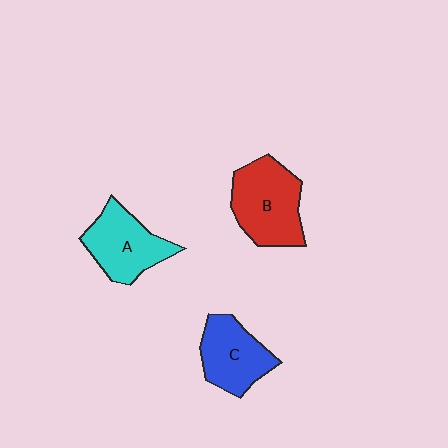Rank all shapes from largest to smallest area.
From largest to smallest: B (red), A (cyan), C (blue).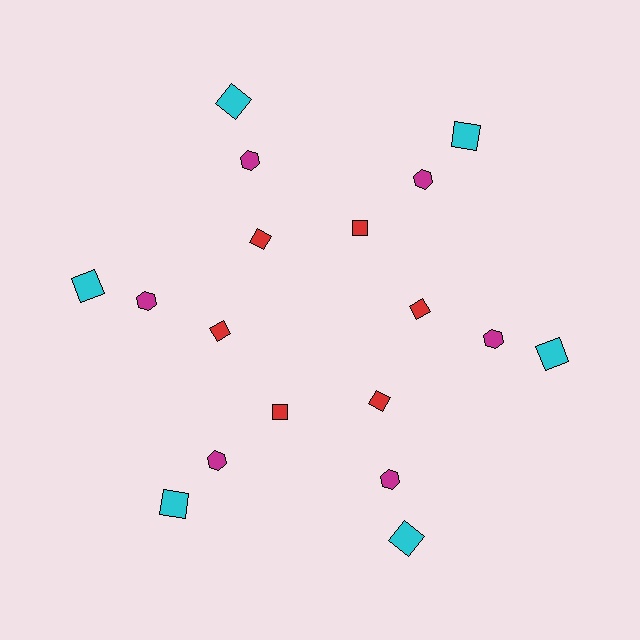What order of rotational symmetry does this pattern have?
This pattern has 6-fold rotational symmetry.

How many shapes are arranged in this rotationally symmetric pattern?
There are 18 shapes, arranged in 6 groups of 3.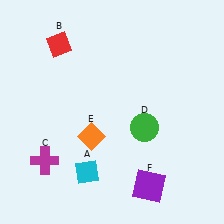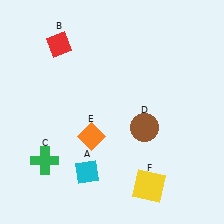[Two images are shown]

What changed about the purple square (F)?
In Image 1, F is purple. In Image 2, it changed to yellow.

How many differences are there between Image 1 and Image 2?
There are 3 differences between the two images.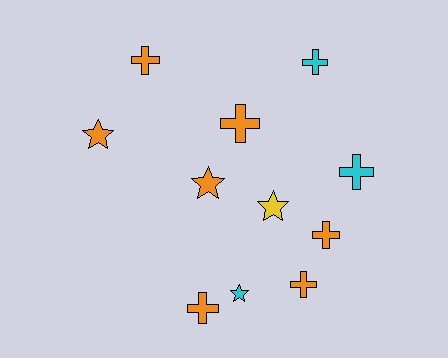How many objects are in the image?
There are 11 objects.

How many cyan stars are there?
There is 1 cyan star.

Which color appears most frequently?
Orange, with 7 objects.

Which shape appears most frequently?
Cross, with 7 objects.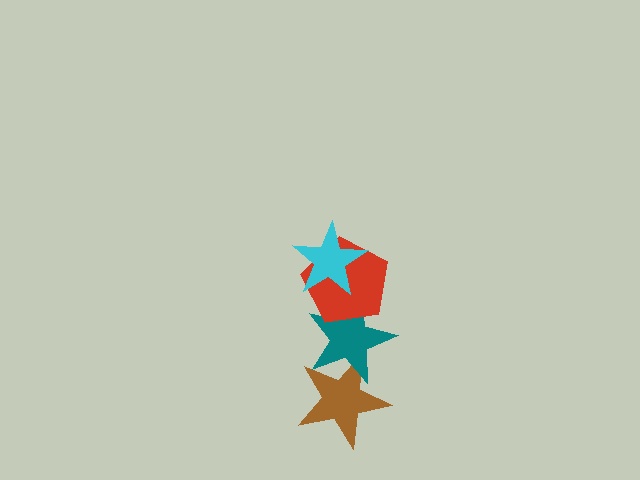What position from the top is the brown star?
The brown star is 4th from the top.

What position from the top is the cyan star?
The cyan star is 1st from the top.